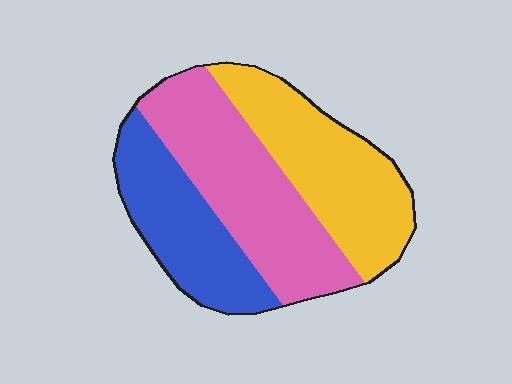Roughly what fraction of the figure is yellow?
Yellow takes up between a quarter and a half of the figure.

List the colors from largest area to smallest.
From largest to smallest: pink, yellow, blue.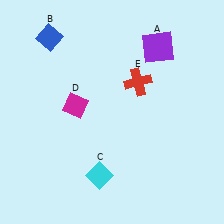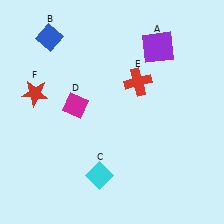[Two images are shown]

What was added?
A red star (F) was added in Image 2.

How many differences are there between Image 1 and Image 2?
There is 1 difference between the two images.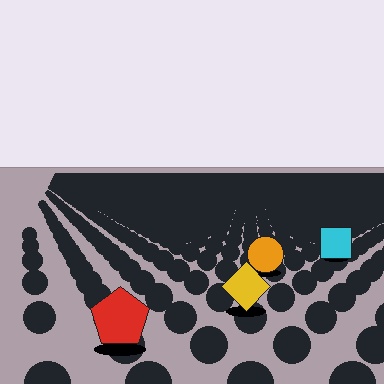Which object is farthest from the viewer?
The cyan square is farthest from the viewer. It appears smaller and the ground texture around it is denser.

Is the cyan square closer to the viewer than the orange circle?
No. The orange circle is closer — you can tell from the texture gradient: the ground texture is coarser near it.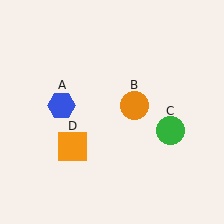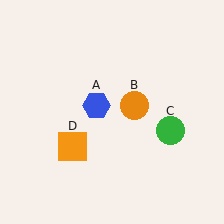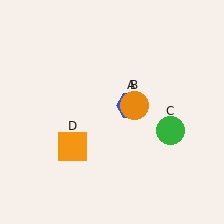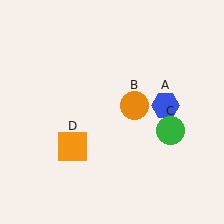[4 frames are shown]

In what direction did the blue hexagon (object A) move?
The blue hexagon (object A) moved right.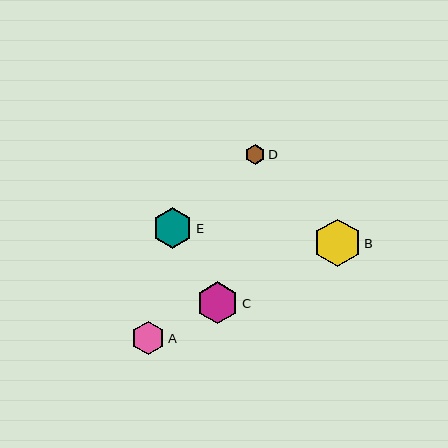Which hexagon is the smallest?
Hexagon D is the smallest with a size of approximately 20 pixels.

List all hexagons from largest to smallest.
From largest to smallest: B, C, E, A, D.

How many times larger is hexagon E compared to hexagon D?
Hexagon E is approximately 2.0 times the size of hexagon D.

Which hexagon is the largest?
Hexagon B is the largest with a size of approximately 48 pixels.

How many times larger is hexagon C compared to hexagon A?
Hexagon C is approximately 1.3 times the size of hexagon A.